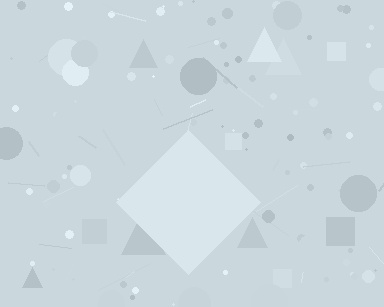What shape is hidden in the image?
A diamond is hidden in the image.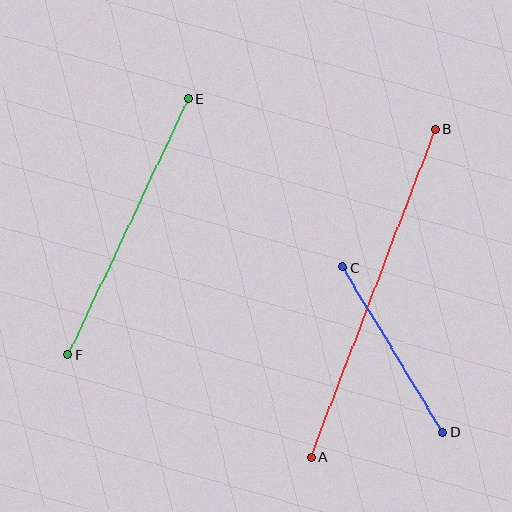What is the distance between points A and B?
The distance is approximately 351 pixels.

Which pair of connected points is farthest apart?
Points A and B are farthest apart.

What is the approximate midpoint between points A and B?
The midpoint is at approximately (373, 293) pixels.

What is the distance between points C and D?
The distance is approximately 194 pixels.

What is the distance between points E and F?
The distance is approximately 283 pixels.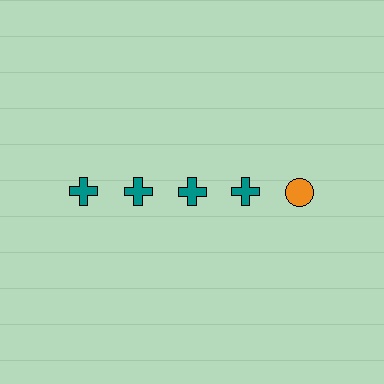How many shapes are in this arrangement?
There are 5 shapes arranged in a grid pattern.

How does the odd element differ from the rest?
It differs in both color (orange instead of teal) and shape (circle instead of cross).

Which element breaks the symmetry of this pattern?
The orange circle in the top row, rightmost column breaks the symmetry. All other shapes are teal crosses.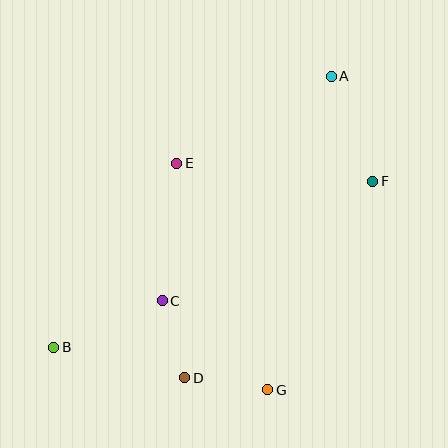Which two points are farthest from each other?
Points A and B are farthest from each other.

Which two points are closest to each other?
Points C and D are closest to each other.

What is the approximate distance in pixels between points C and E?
The distance between C and E is approximately 138 pixels.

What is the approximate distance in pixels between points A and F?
The distance between A and F is approximately 113 pixels.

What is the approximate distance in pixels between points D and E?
The distance between D and E is approximately 214 pixels.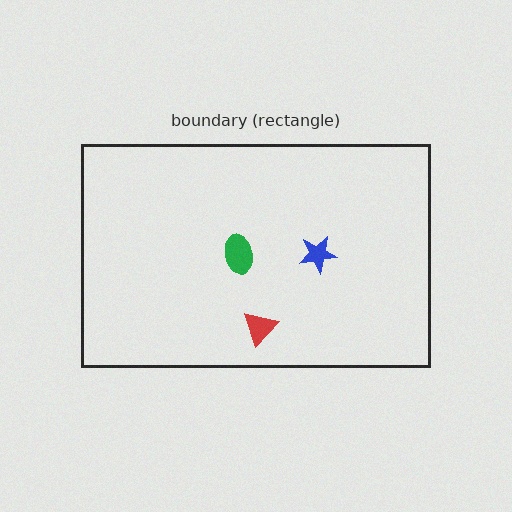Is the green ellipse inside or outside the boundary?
Inside.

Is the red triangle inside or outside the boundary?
Inside.